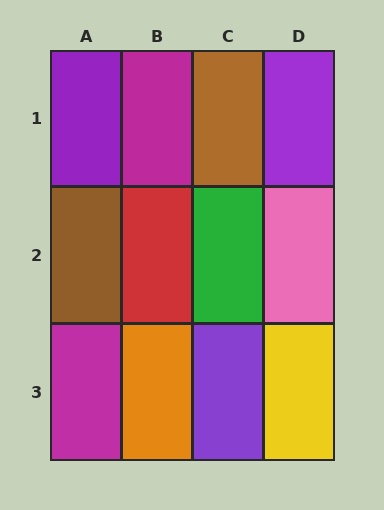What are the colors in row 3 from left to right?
Magenta, orange, purple, yellow.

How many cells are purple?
3 cells are purple.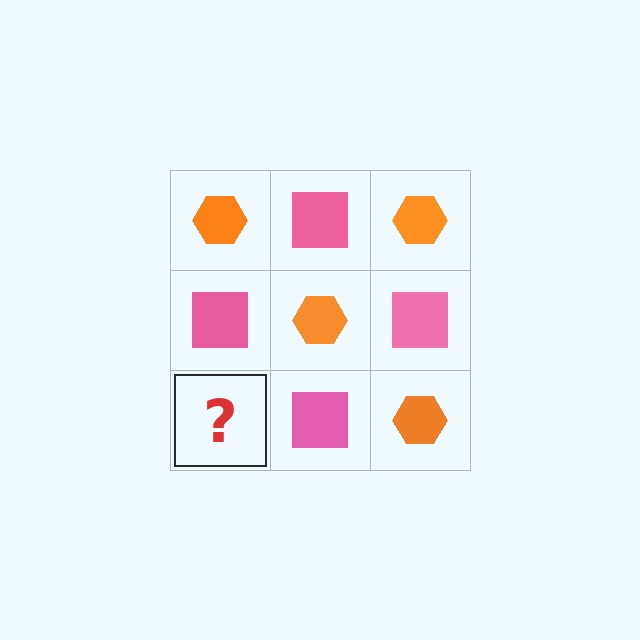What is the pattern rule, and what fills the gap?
The rule is that it alternates orange hexagon and pink square in a checkerboard pattern. The gap should be filled with an orange hexagon.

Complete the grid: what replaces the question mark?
The question mark should be replaced with an orange hexagon.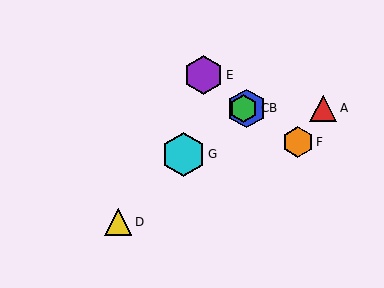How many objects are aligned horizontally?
3 objects (A, B, C) are aligned horizontally.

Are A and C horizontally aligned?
Yes, both are at y≈109.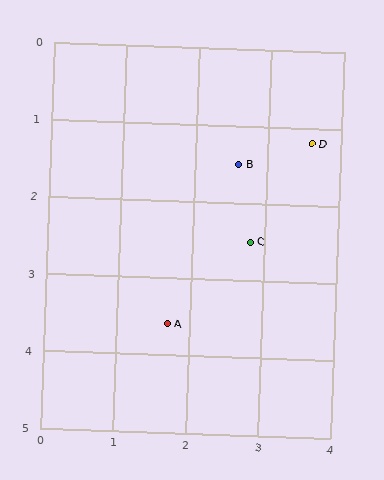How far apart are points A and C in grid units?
Points A and C are about 1.6 grid units apart.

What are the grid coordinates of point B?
Point B is at approximately (2.6, 1.5).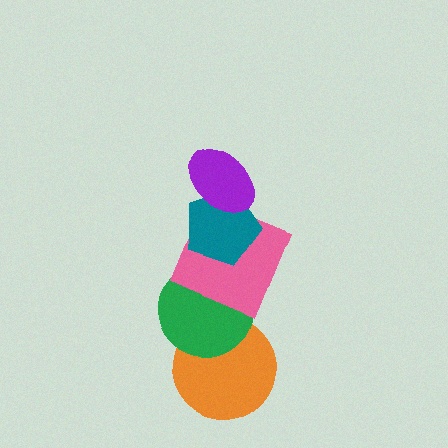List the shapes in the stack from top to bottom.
From top to bottom: the purple ellipse, the teal pentagon, the pink square, the green circle, the orange circle.